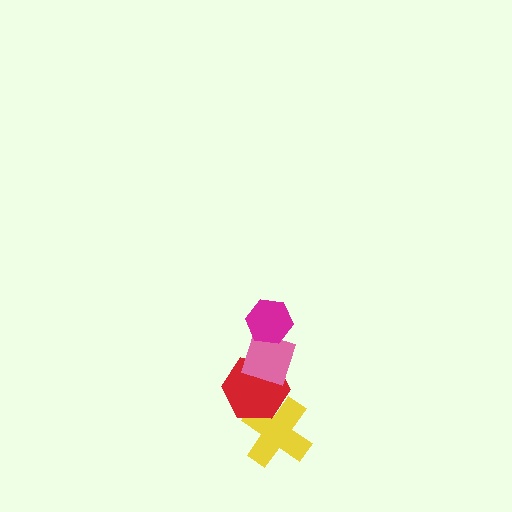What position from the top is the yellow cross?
The yellow cross is 4th from the top.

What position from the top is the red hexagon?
The red hexagon is 3rd from the top.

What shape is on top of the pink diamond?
The magenta hexagon is on top of the pink diamond.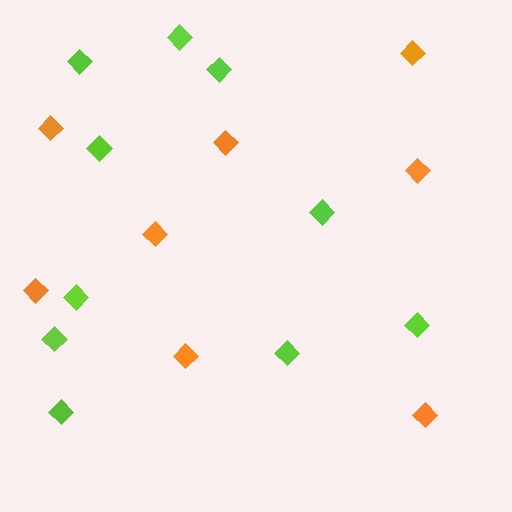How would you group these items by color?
There are 2 groups: one group of orange diamonds (8) and one group of lime diamonds (10).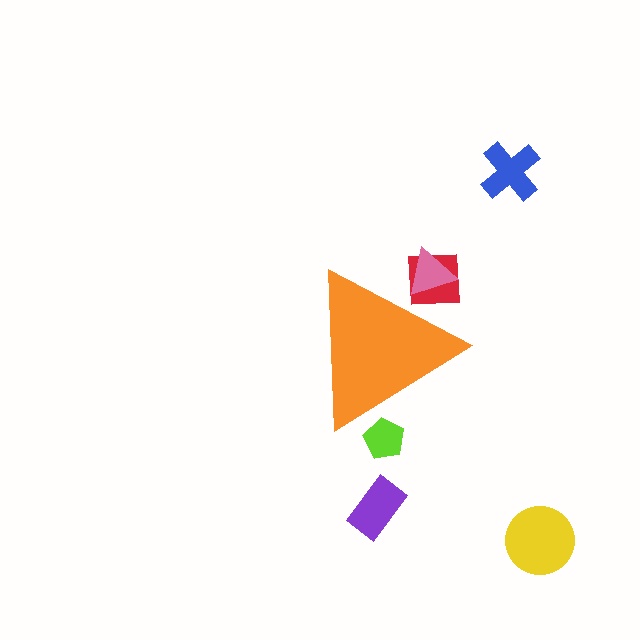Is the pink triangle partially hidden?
Yes, the pink triangle is partially hidden behind the orange triangle.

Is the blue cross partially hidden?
No, the blue cross is fully visible.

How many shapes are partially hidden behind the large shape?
3 shapes are partially hidden.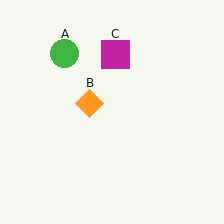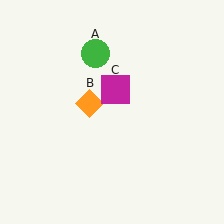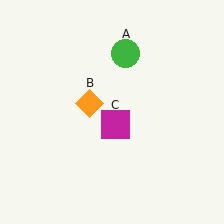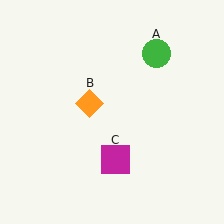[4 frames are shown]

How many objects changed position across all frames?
2 objects changed position: green circle (object A), magenta square (object C).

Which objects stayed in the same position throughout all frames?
Orange diamond (object B) remained stationary.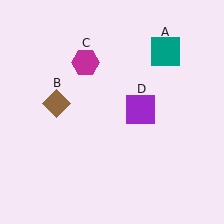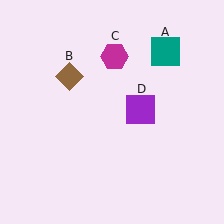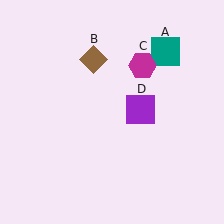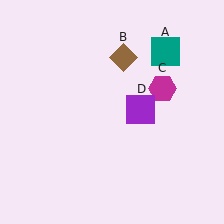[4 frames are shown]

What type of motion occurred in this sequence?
The brown diamond (object B), magenta hexagon (object C) rotated clockwise around the center of the scene.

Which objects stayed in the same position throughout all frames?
Teal square (object A) and purple square (object D) remained stationary.